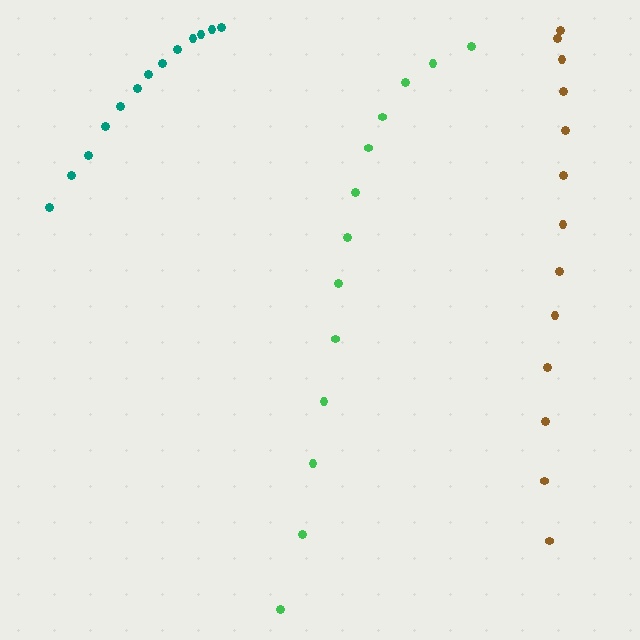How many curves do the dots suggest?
There are 3 distinct paths.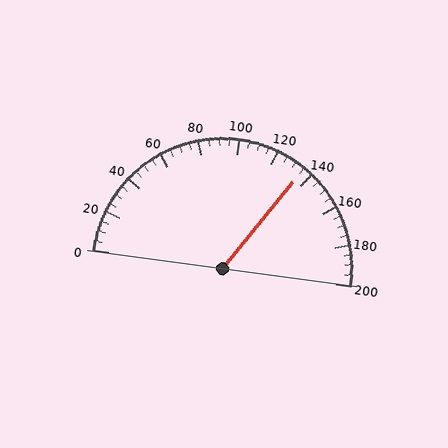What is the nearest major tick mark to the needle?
The nearest major tick mark is 140.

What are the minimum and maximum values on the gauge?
The gauge ranges from 0 to 200.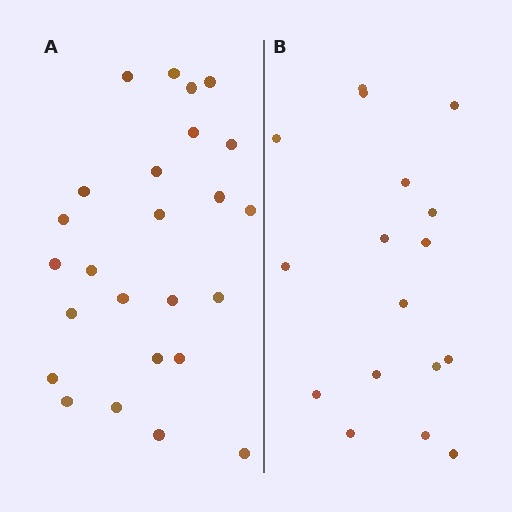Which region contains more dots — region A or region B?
Region A (the left region) has more dots.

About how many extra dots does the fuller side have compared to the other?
Region A has roughly 8 or so more dots than region B.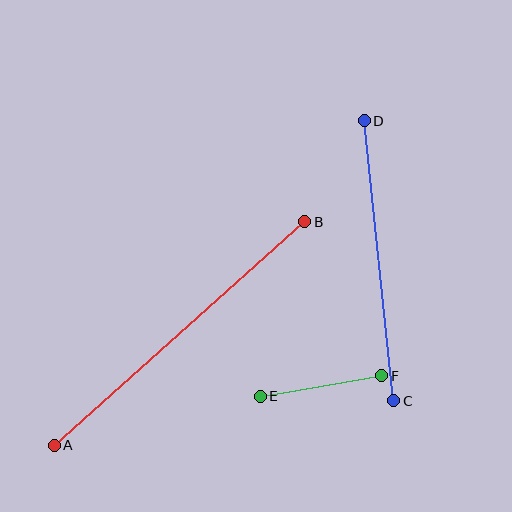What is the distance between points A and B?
The distance is approximately 336 pixels.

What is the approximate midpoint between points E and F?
The midpoint is at approximately (321, 386) pixels.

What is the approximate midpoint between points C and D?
The midpoint is at approximately (379, 261) pixels.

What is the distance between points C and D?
The distance is approximately 281 pixels.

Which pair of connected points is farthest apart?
Points A and B are farthest apart.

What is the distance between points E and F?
The distance is approximately 123 pixels.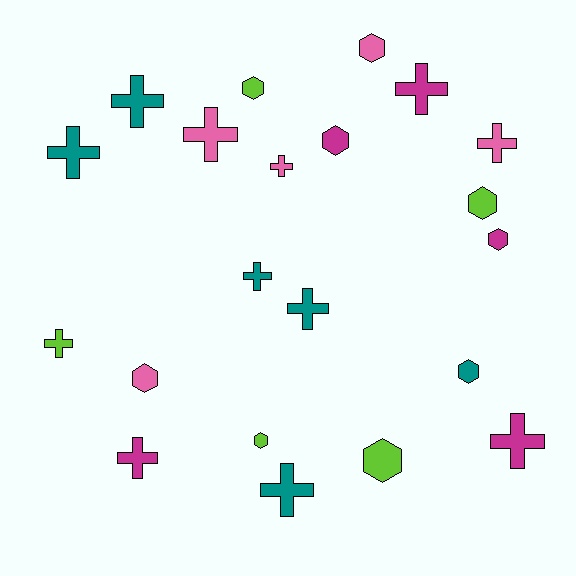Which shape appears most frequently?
Cross, with 12 objects.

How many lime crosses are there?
There is 1 lime cross.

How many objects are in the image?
There are 21 objects.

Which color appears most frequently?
Teal, with 6 objects.